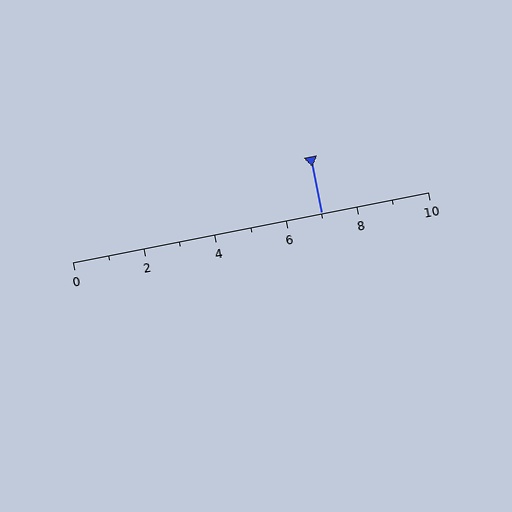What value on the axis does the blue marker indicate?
The marker indicates approximately 7.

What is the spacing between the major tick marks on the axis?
The major ticks are spaced 2 apart.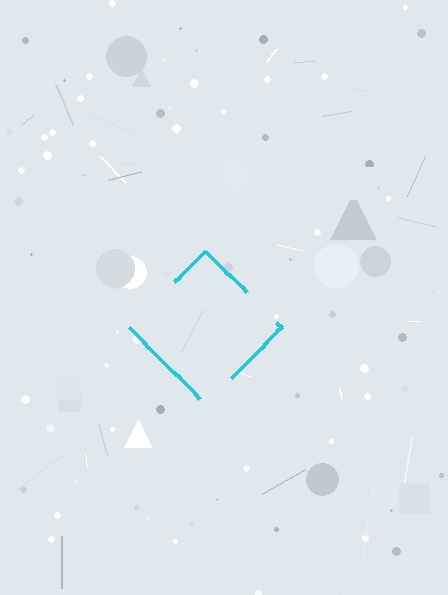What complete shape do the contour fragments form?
The contour fragments form a diamond.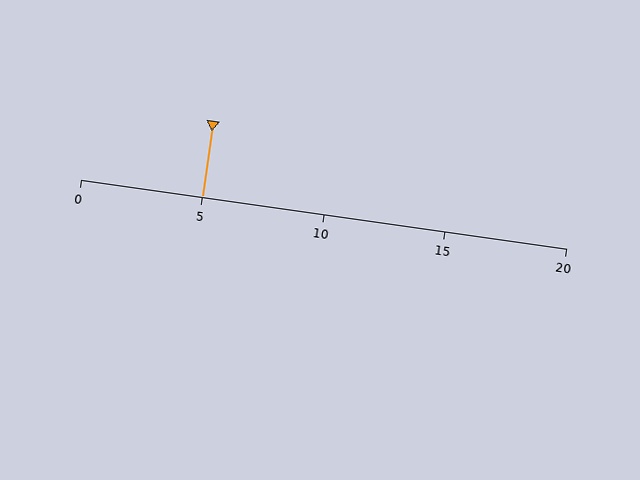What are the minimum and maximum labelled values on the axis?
The axis runs from 0 to 20.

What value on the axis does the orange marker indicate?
The marker indicates approximately 5.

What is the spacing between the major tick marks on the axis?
The major ticks are spaced 5 apart.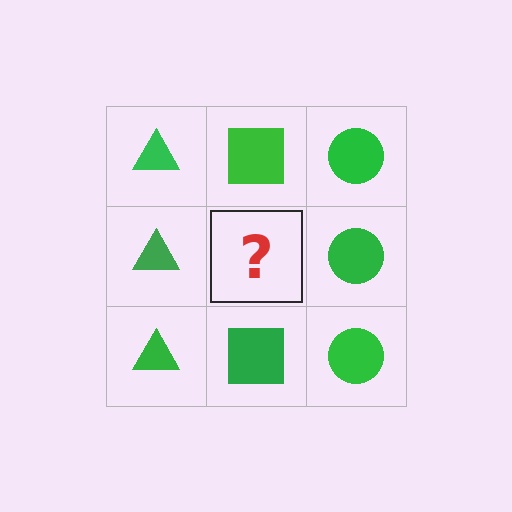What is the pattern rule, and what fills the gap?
The rule is that each column has a consistent shape. The gap should be filled with a green square.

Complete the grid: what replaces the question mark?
The question mark should be replaced with a green square.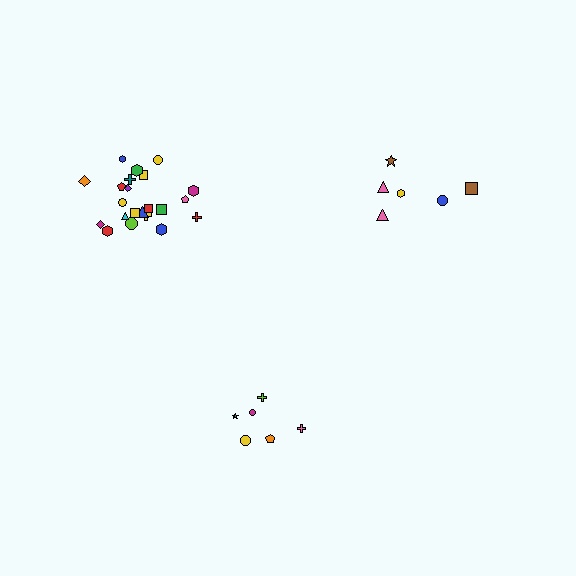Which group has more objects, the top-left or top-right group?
The top-left group.